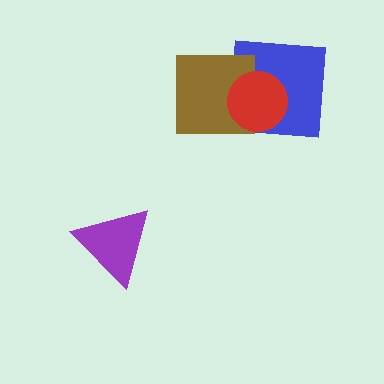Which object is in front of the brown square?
The red circle is in front of the brown square.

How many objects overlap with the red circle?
2 objects overlap with the red circle.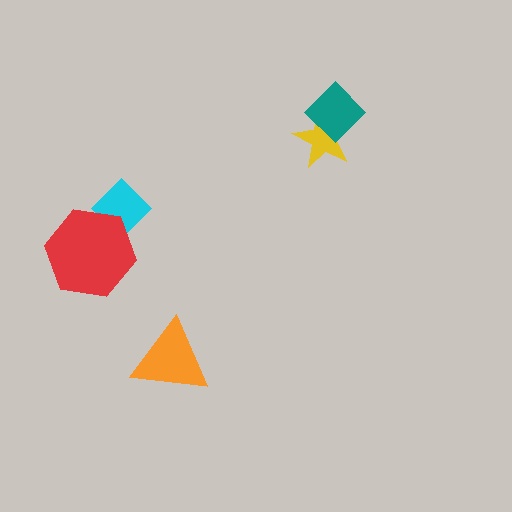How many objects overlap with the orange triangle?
0 objects overlap with the orange triangle.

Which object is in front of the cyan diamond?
The red hexagon is in front of the cyan diamond.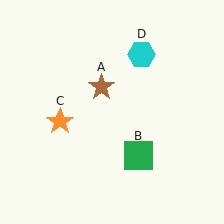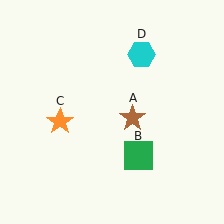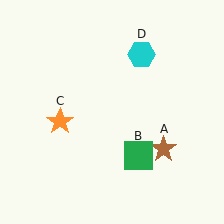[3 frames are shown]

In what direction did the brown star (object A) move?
The brown star (object A) moved down and to the right.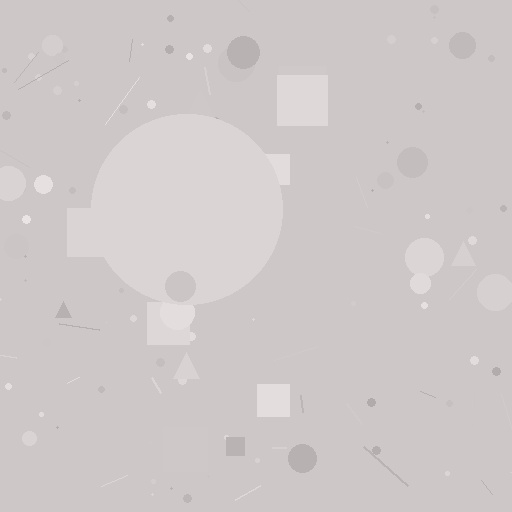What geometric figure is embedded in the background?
A circle is embedded in the background.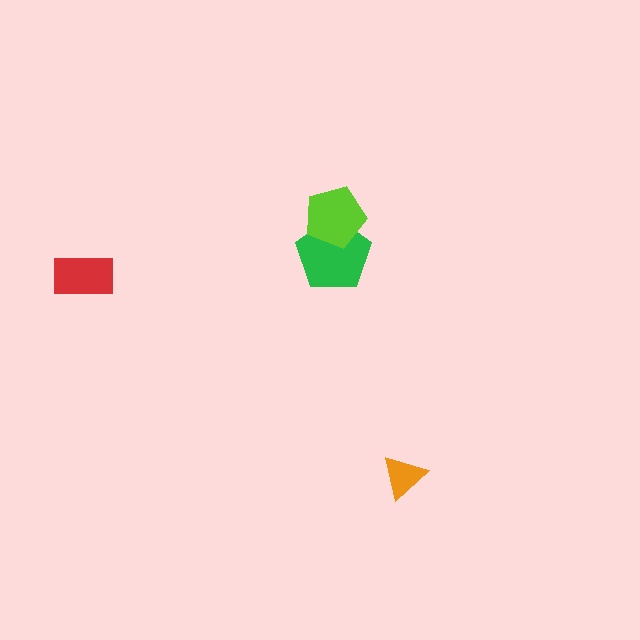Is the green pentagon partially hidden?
Yes, it is partially covered by another shape.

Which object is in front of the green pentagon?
The lime pentagon is in front of the green pentagon.